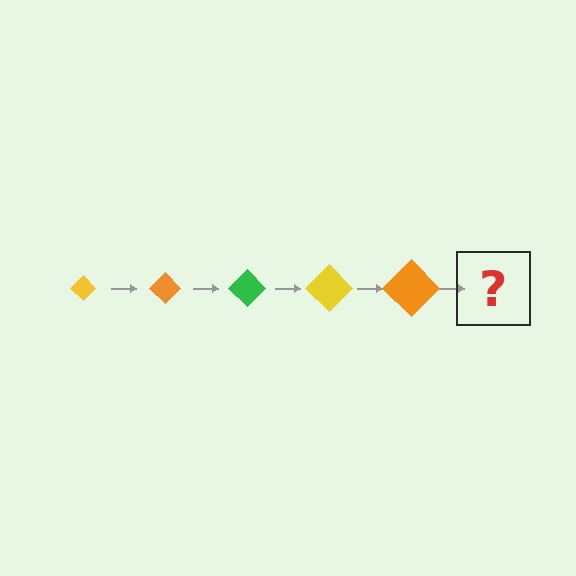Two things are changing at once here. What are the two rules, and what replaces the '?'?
The two rules are that the diamond grows larger each step and the color cycles through yellow, orange, and green. The '?' should be a green diamond, larger than the previous one.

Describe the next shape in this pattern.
It should be a green diamond, larger than the previous one.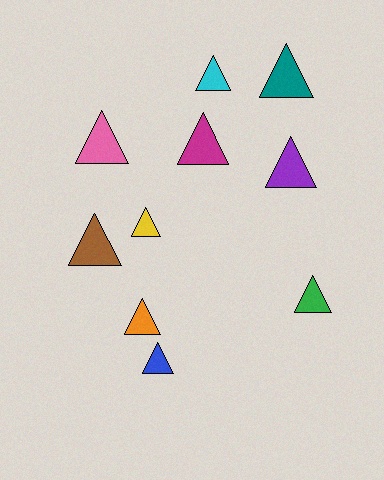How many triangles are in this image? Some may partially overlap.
There are 10 triangles.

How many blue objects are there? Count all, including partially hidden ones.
There is 1 blue object.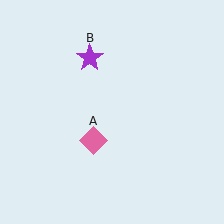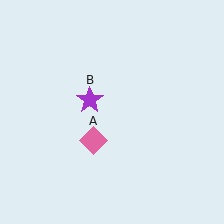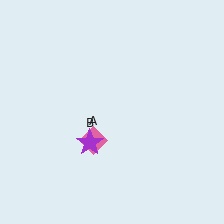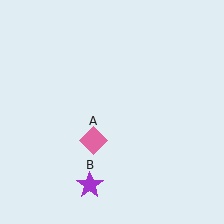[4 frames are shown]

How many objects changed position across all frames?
1 object changed position: purple star (object B).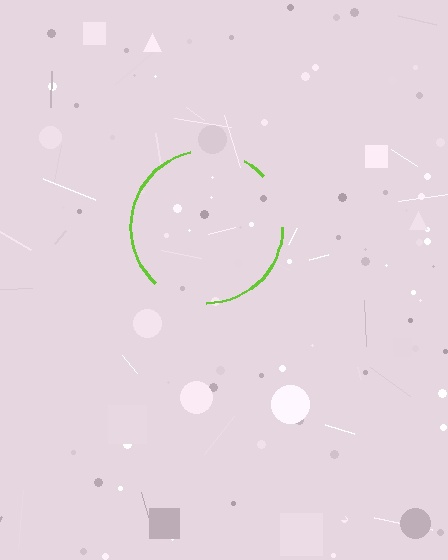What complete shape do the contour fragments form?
The contour fragments form a circle.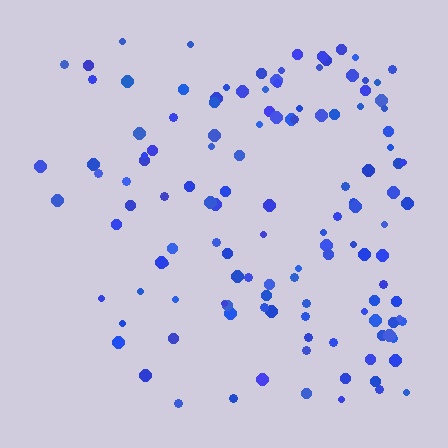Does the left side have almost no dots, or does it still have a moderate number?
Still a moderate number, just noticeably fewer than the right.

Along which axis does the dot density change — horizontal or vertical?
Horizontal.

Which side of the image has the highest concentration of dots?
The right.